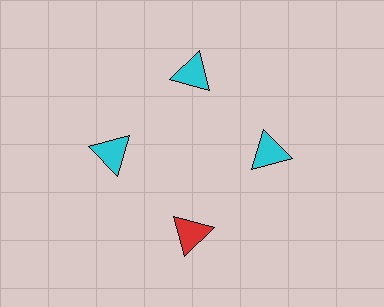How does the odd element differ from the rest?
It has a different color: red instead of cyan.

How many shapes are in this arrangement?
There are 4 shapes arranged in a ring pattern.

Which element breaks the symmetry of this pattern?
The red triangle at roughly the 6 o'clock position breaks the symmetry. All other shapes are cyan triangles.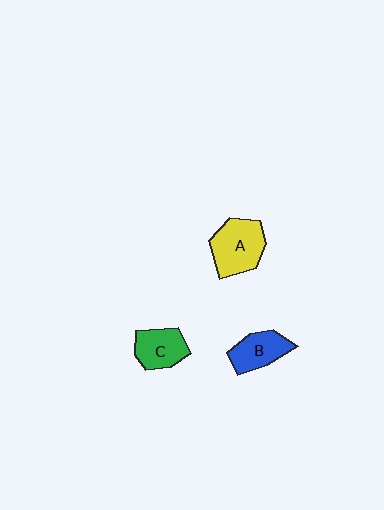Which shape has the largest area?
Shape A (yellow).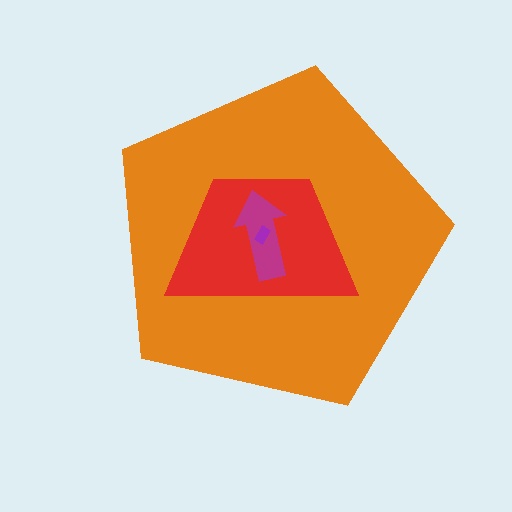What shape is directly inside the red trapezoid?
The magenta arrow.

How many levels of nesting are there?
4.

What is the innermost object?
The purple rectangle.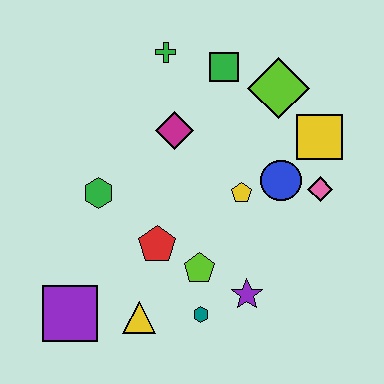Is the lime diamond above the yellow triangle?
Yes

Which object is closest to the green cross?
The green square is closest to the green cross.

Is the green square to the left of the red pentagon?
No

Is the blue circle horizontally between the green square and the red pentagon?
No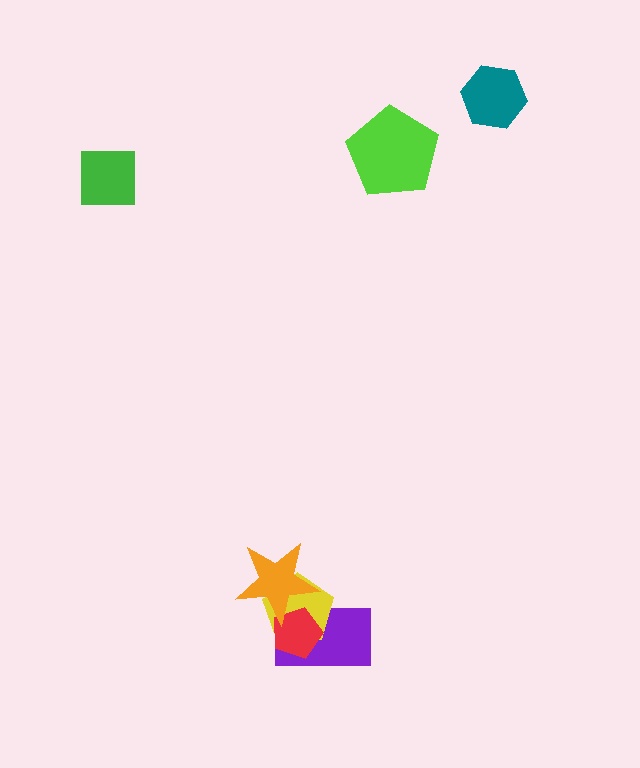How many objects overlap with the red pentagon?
3 objects overlap with the red pentagon.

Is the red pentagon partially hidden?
Yes, it is partially covered by another shape.